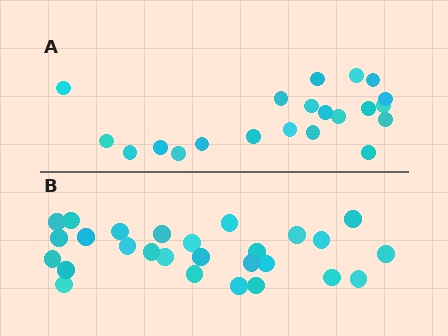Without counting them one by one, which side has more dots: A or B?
Region B (the bottom region) has more dots.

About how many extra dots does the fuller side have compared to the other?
Region B has about 6 more dots than region A.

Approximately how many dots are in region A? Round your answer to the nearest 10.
About 20 dots. (The exact count is 21, which rounds to 20.)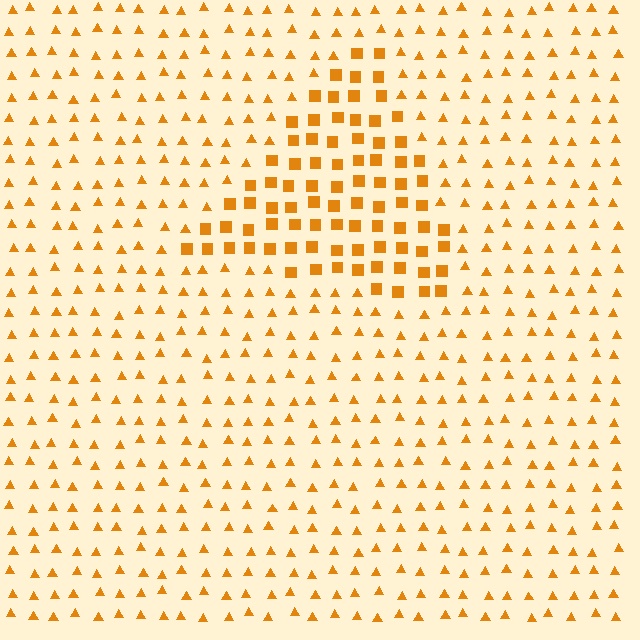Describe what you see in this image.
The image is filled with small orange elements arranged in a uniform grid. A triangle-shaped region contains squares, while the surrounding area contains triangles. The boundary is defined purely by the change in element shape.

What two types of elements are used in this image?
The image uses squares inside the triangle region and triangles outside it.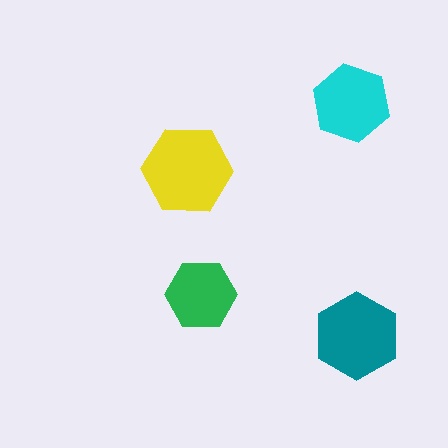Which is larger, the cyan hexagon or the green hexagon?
The cyan one.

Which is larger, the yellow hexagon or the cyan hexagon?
The yellow one.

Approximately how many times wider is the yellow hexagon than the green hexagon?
About 1.5 times wider.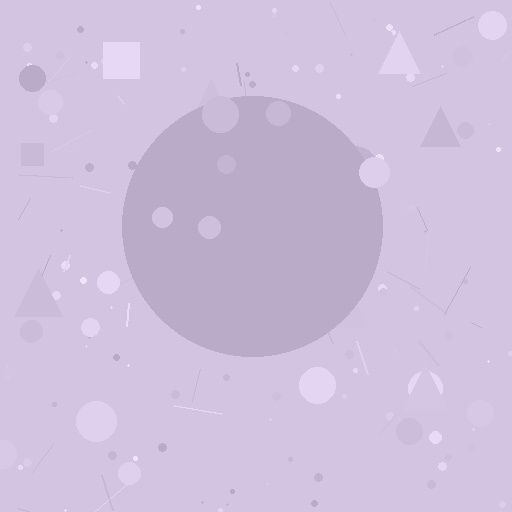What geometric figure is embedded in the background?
A circle is embedded in the background.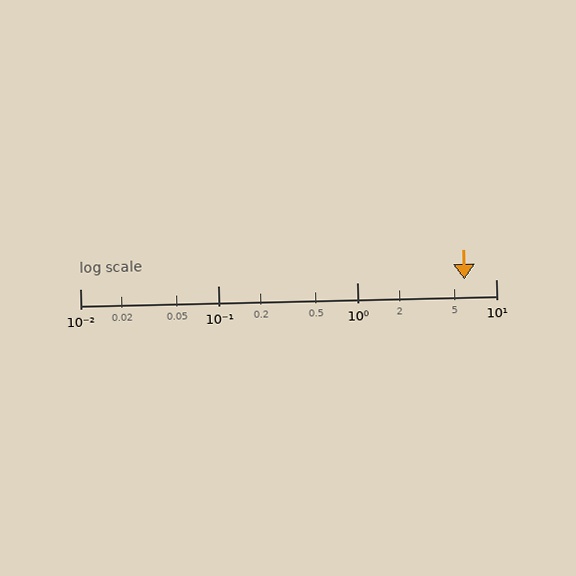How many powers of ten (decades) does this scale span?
The scale spans 3 decades, from 0.01 to 10.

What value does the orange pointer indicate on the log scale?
The pointer indicates approximately 5.9.